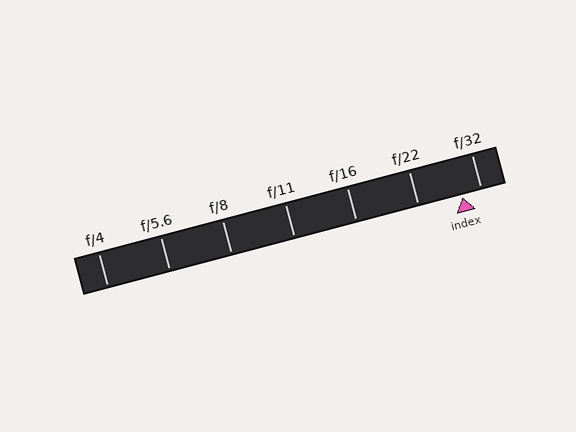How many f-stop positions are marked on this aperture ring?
There are 7 f-stop positions marked.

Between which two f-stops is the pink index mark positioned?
The index mark is between f/22 and f/32.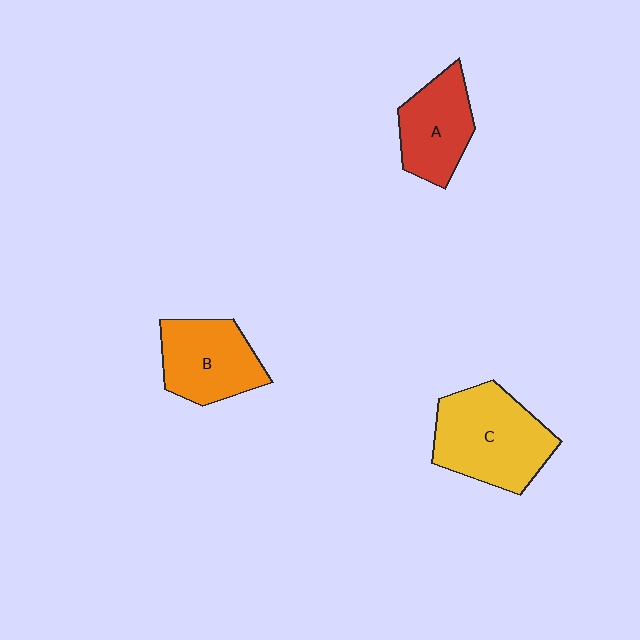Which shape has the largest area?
Shape C (yellow).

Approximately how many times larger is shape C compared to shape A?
Approximately 1.5 times.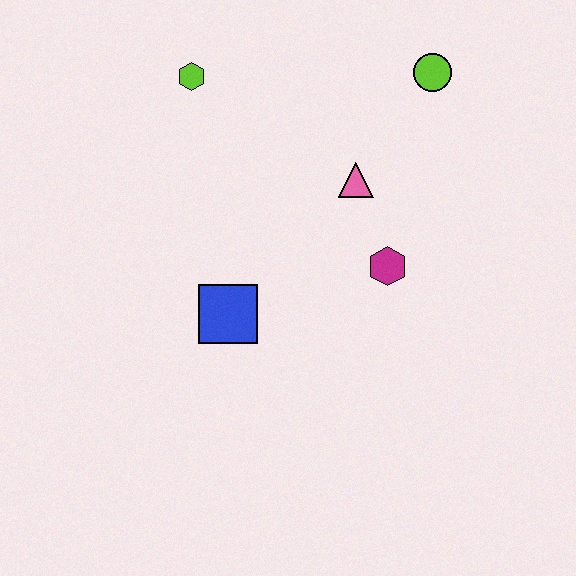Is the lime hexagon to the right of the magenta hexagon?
No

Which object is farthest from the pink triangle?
The lime hexagon is farthest from the pink triangle.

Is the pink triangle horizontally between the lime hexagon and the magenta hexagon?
Yes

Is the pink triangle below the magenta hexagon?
No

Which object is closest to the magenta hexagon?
The pink triangle is closest to the magenta hexagon.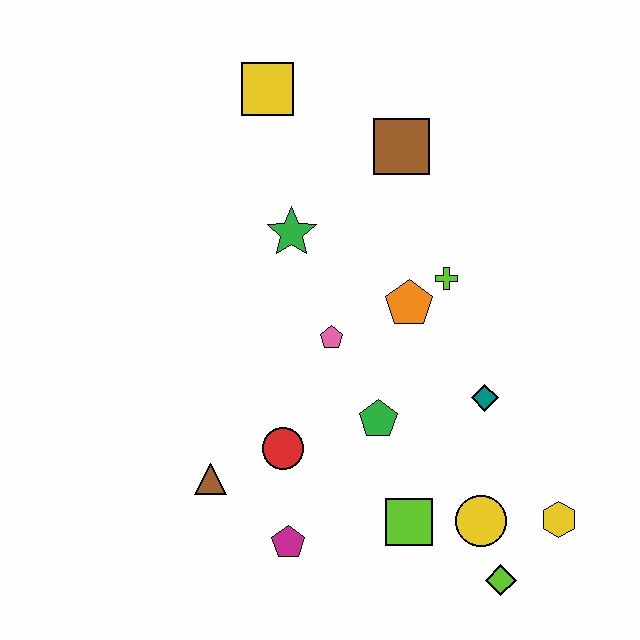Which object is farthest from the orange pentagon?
The lime diamond is farthest from the orange pentagon.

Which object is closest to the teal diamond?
The green pentagon is closest to the teal diamond.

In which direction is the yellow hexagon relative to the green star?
The yellow hexagon is below the green star.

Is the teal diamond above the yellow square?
No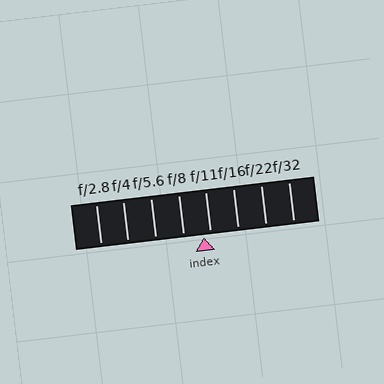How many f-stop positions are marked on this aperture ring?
There are 8 f-stop positions marked.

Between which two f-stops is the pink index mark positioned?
The index mark is between f/8 and f/11.